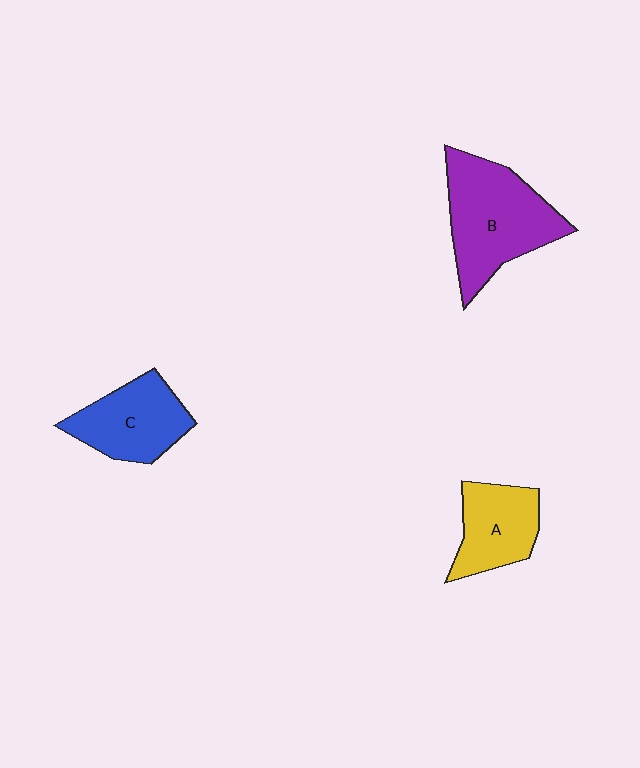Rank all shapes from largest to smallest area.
From largest to smallest: B (purple), C (blue), A (yellow).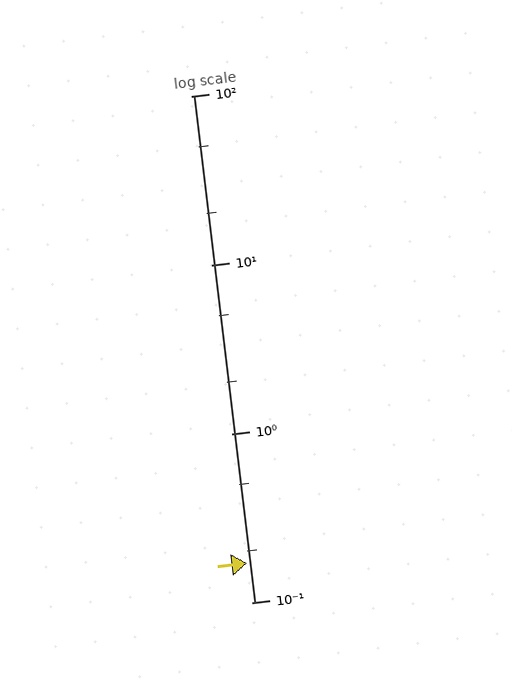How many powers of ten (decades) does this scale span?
The scale spans 3 decades, from 0.1 to 100.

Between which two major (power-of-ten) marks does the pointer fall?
The pointer is between 0.1 and 1.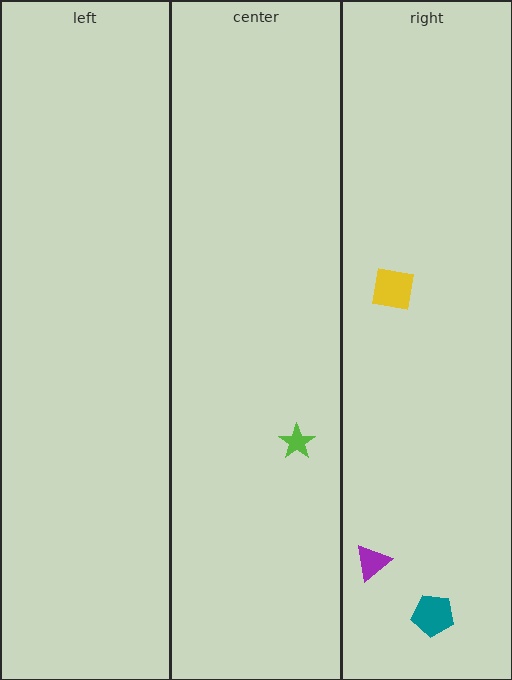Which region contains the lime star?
The center region.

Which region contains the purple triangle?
The right region.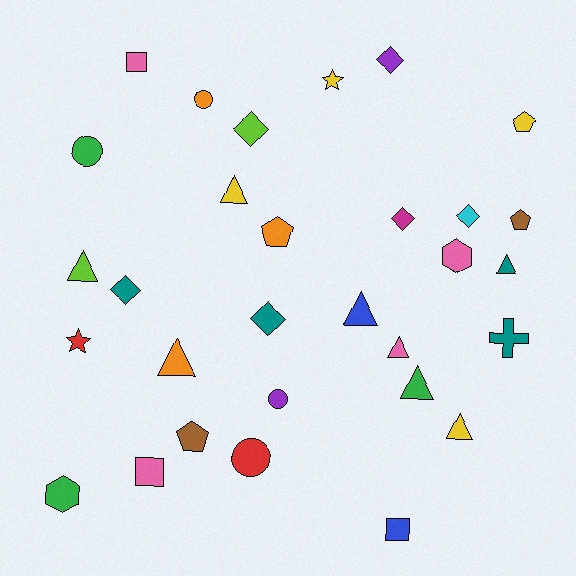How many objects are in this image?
There are 30 objects.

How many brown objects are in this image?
There are 2 brown objects.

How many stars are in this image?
There are 2 stars.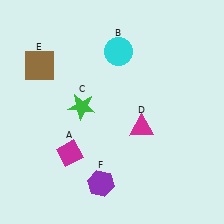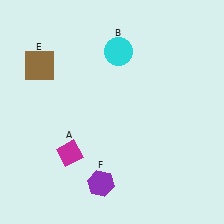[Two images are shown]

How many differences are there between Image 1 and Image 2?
There are 2 differences between the two images.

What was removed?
The magenta triangle (D), the green star (C) were removed in Image 2.